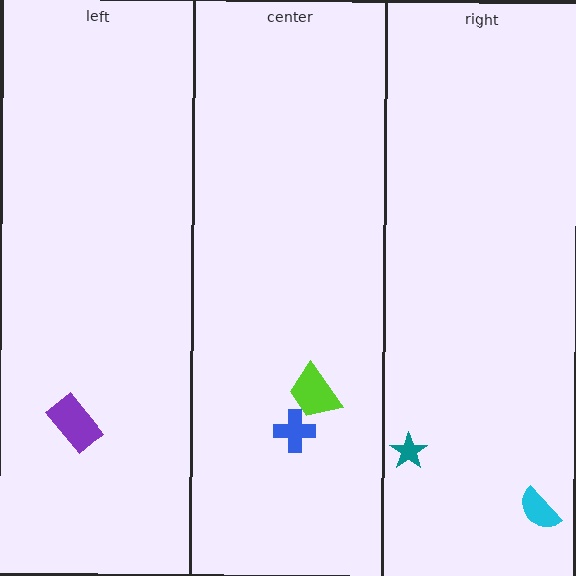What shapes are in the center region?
The blue cross, the lime trapezoid.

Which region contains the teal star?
The right region.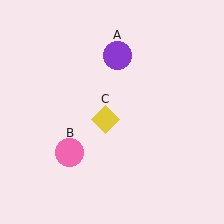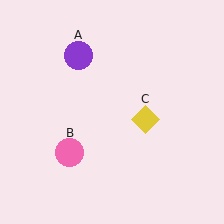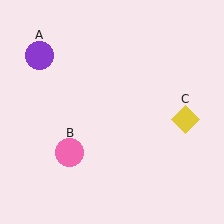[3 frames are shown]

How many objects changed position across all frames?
2 objects changed position: purple circle (object A), yellow diamond (object C).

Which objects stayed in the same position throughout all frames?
Pink circle (object B) remained stationary.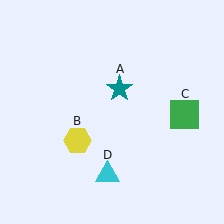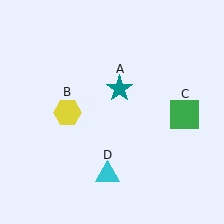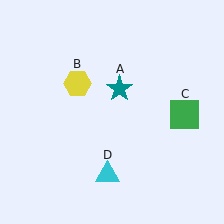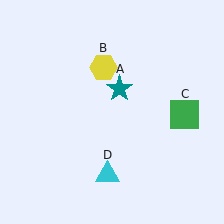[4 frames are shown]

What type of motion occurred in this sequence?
The yellow hexagon (object B) rotated clockwise around the center of the scene.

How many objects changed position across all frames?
1 object changed position: yellow hexagon (object B).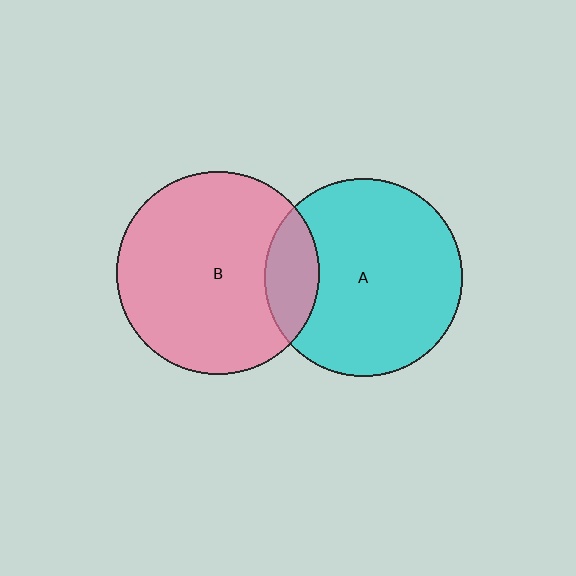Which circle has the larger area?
Circle B (pink).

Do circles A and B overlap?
Yes.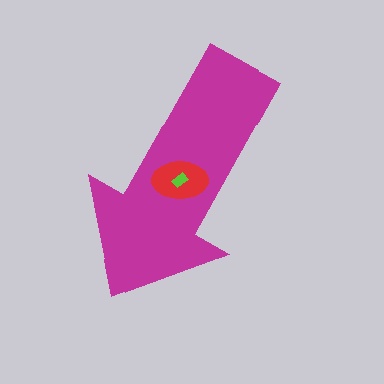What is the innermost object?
The lime rectangle.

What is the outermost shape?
The magenta arrow.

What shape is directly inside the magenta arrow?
The red ellipse.